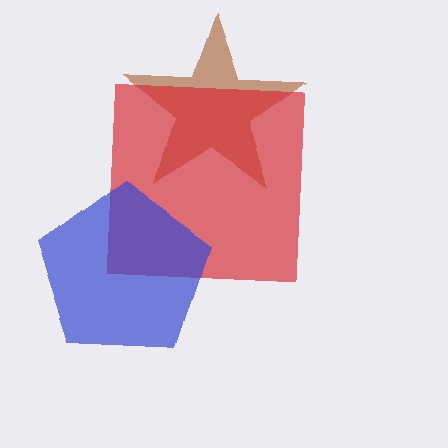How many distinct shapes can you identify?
There are 3 distinct shapes: a brown star, a red square, a blue pentagon.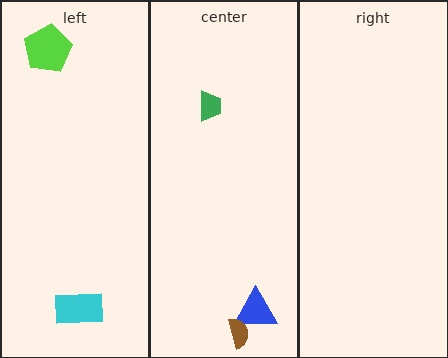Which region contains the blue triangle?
The center region.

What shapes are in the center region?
The blue triangle, the brown semicircle, the green trapezoid.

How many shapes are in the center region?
3.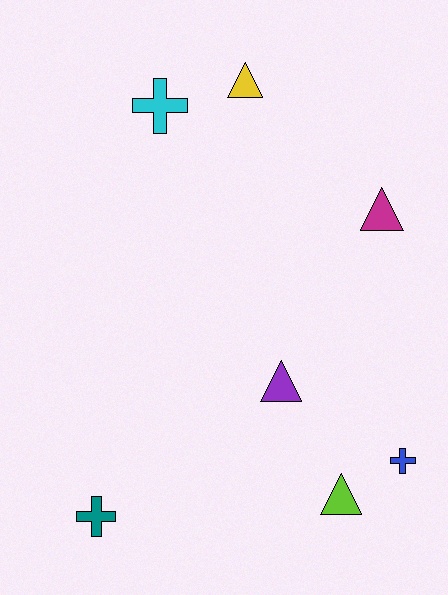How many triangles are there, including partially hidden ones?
There are 4 triangles.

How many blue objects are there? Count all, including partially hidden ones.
There is 1 blue object.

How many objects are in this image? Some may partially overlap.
There are 7 objects.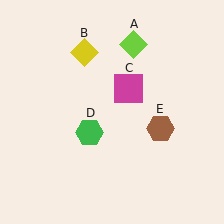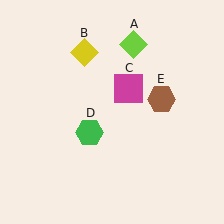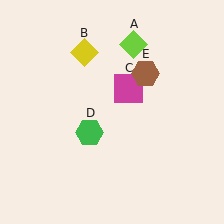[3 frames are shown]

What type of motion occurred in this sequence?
The brown hexagon (object E) rotated counterclockwise around the center of the scene.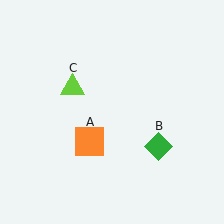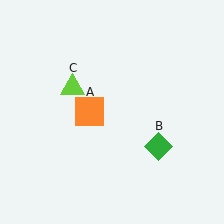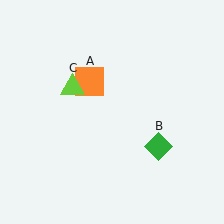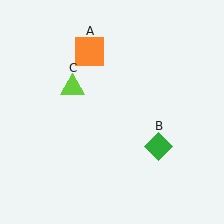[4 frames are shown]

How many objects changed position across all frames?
1 object changed position: orange square (object A).